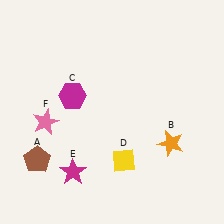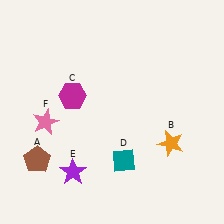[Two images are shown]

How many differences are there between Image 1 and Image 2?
There are 2 differences between the two images.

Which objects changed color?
D changed from yellow to teal. E changed from magenta to purple.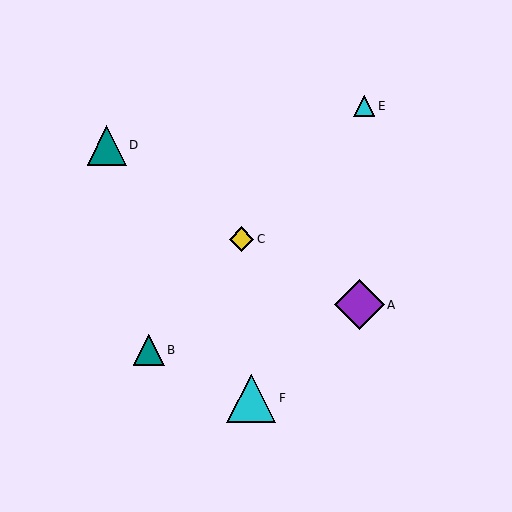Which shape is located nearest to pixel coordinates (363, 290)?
The purple diamond (labeled A) at (359, 305) is nearest to that location.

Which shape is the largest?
The purple diamond (labeled A) is the largest.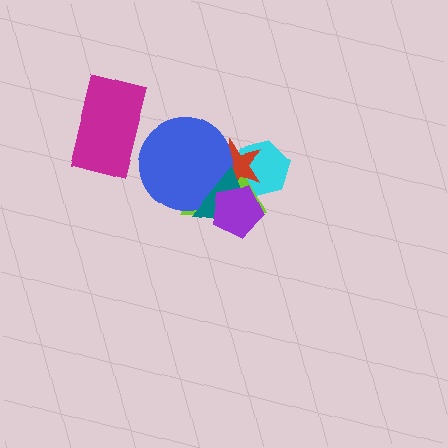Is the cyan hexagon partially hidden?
Yes, it is partially covered by another shape.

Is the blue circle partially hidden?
Yes, it is partially covered by another shape.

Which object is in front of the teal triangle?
The purple pentagon is in front of the teal triangle.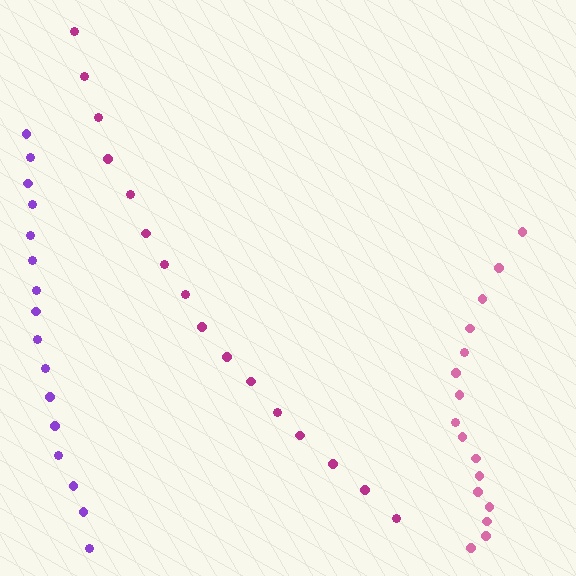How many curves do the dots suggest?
There are 3 distinct paths.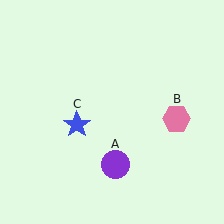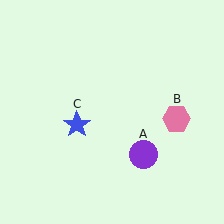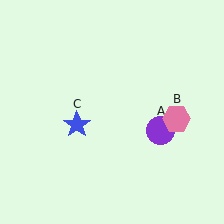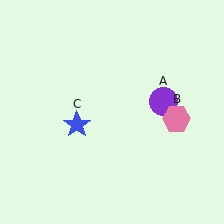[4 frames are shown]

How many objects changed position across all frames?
1 object changed position: purple circle (object A).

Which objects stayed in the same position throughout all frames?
Pink hexagon (object B) and blue star (object C) remained stationary.